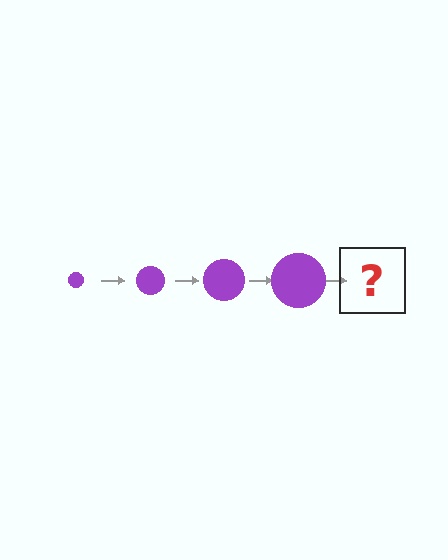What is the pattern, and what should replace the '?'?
The pattern is that the circle gets progressively larger each step. The '?' should be a purple circle, larger than the previous one.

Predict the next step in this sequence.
The next step is a purple circle, larger than the previous one.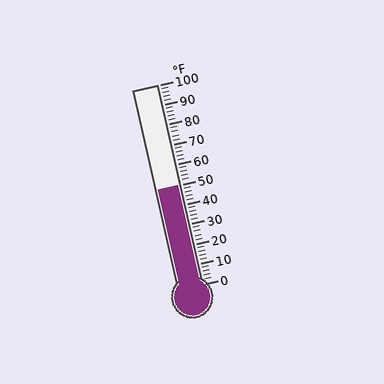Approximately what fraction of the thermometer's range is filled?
The thermometer is filled to approximately 50% of its range.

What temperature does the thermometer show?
The thermometer shows approximately 50°F.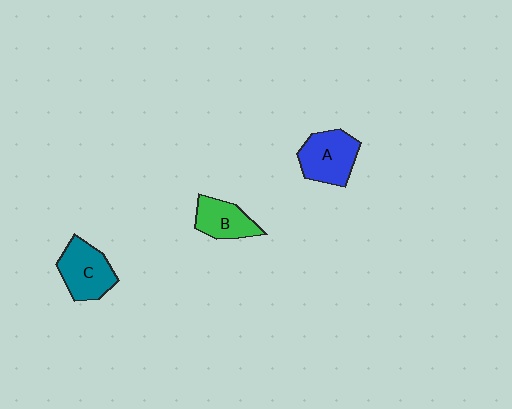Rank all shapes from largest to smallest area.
From largest to smallest: A (blue), C (teal), B (green).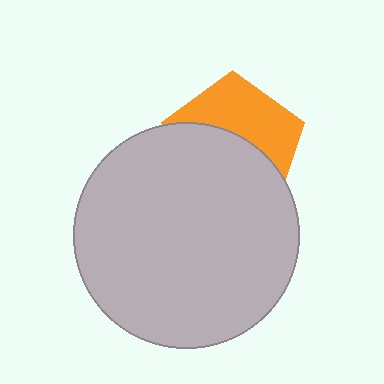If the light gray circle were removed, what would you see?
You would see the complete orange pentagon.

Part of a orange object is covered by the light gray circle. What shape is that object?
It is a pentagon.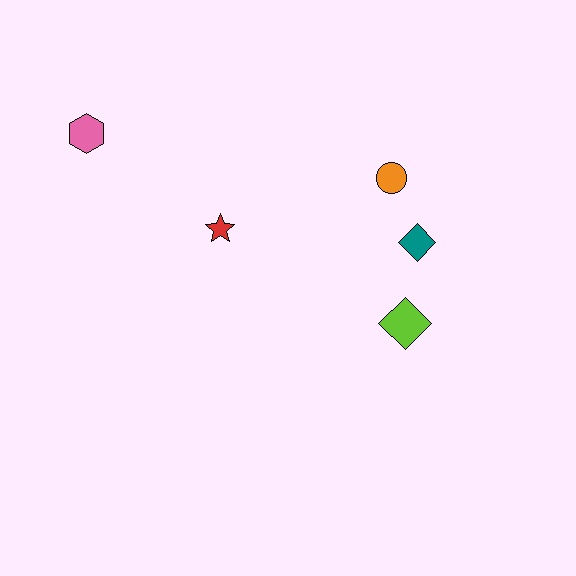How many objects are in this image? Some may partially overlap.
There are 5 objects.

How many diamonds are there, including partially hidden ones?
There are 2 diamonds.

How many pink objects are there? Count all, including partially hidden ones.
There is 1 pink object.